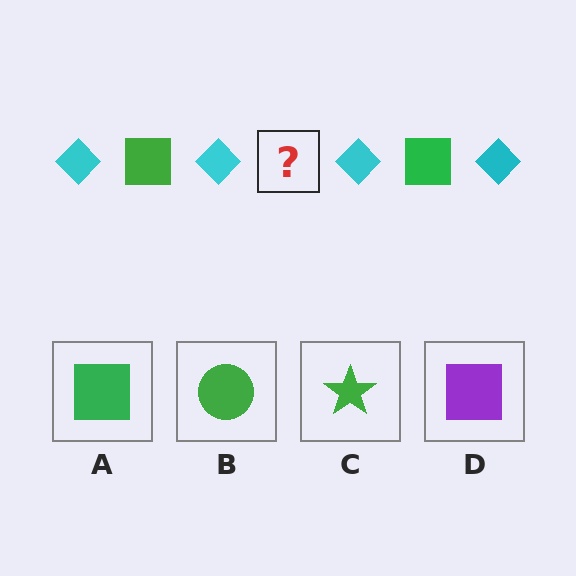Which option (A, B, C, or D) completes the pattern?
A.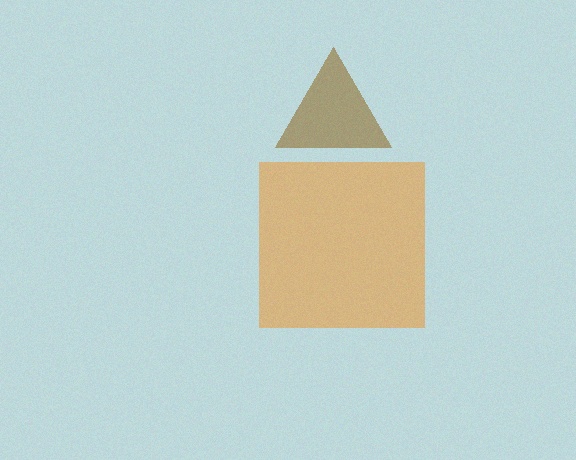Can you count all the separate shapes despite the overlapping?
Yes, there are 2 separate shapes.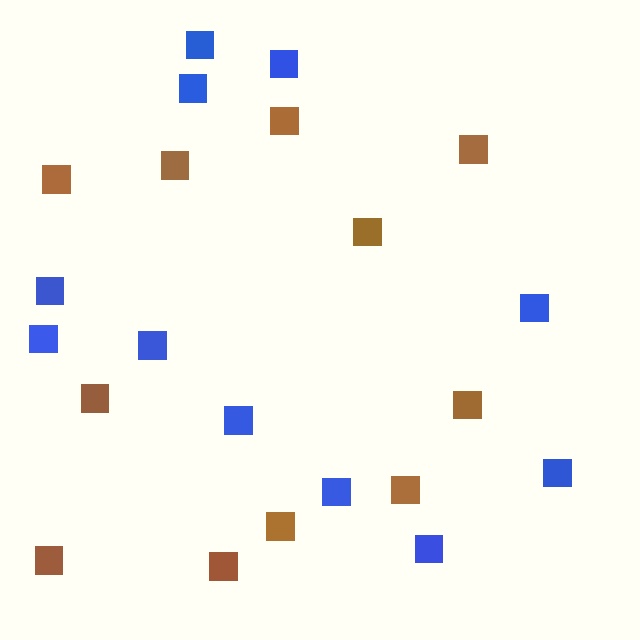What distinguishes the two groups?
There are 2 groups: one group of blue squares (11) and one group of brown squares (11).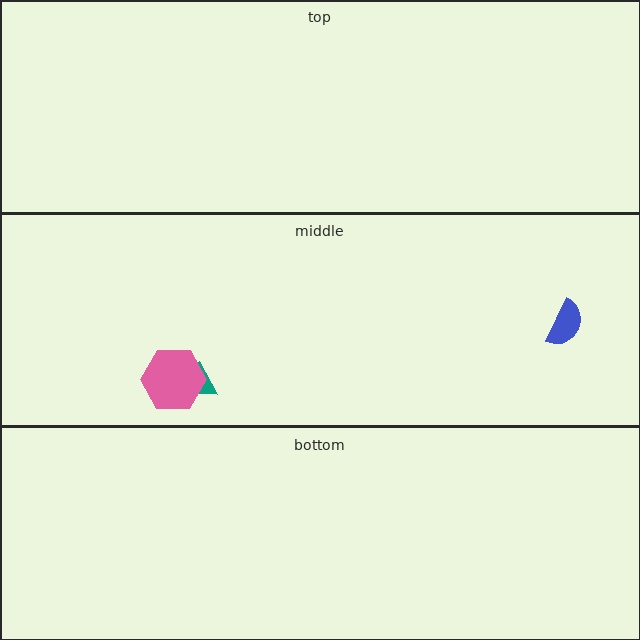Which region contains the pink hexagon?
The middle region.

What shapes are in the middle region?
The blue semicircle, the teal triangle, the pink hexagon.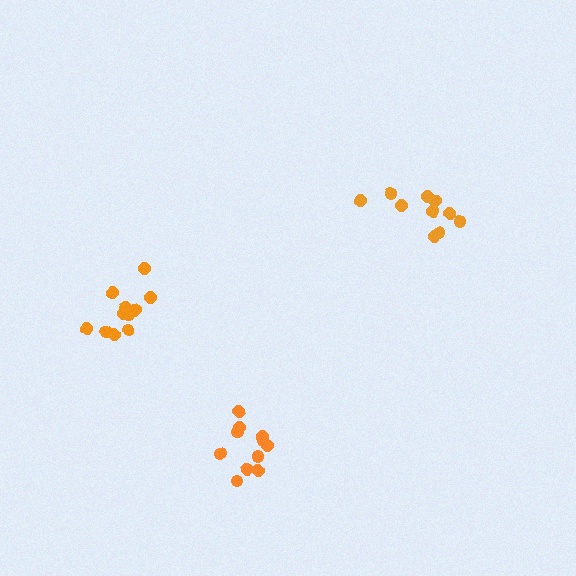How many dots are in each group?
Group 1: 10 dots, Group 2: 11 dots, Group 3: 13 dots (34 total).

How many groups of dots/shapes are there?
There are 3 groups.